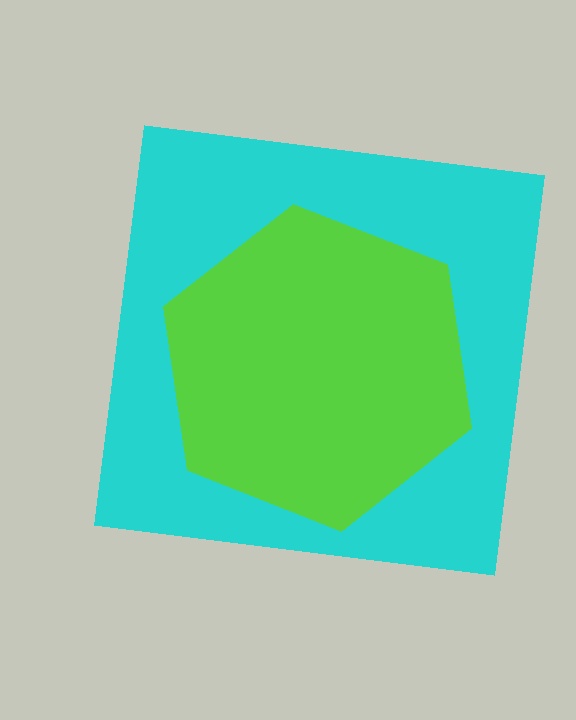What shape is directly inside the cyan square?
The lime hexagon.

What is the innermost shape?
The lime hexagon.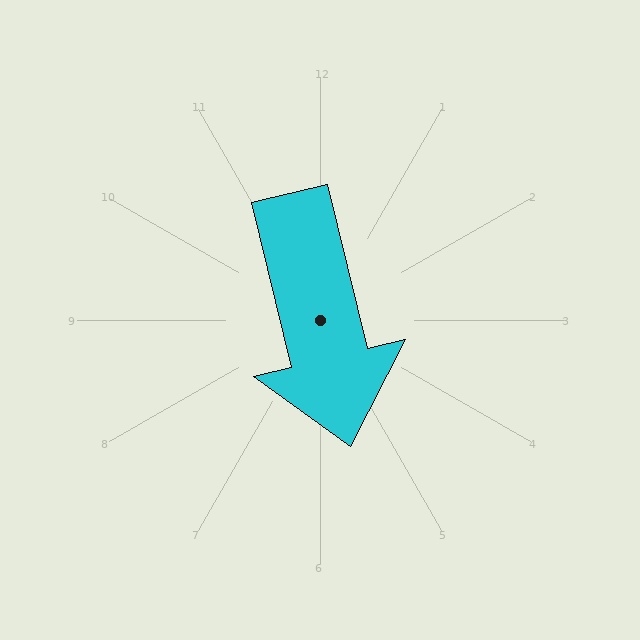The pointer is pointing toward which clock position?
Roughly 6 o'clock.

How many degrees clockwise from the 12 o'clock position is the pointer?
Approximately 166 degrees.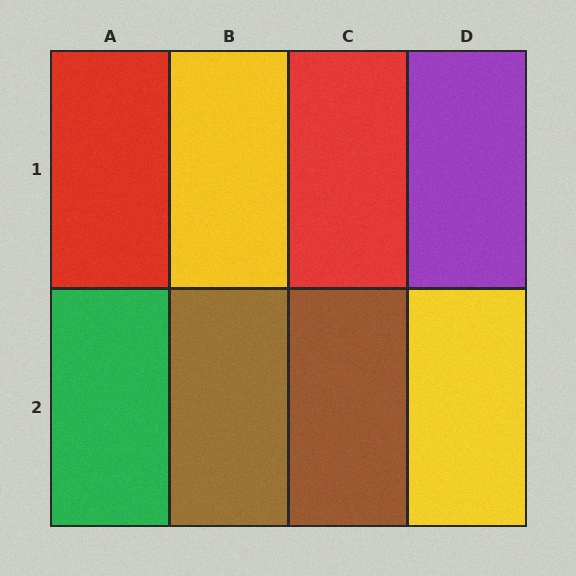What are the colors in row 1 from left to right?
Red, yellow, red, purple.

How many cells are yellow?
2 cells are yellow.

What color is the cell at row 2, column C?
Brown.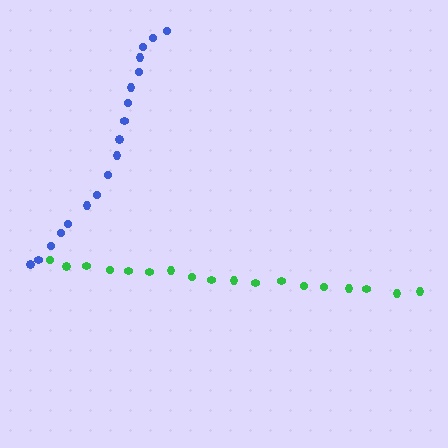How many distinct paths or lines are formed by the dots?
There are 2 distinct paths.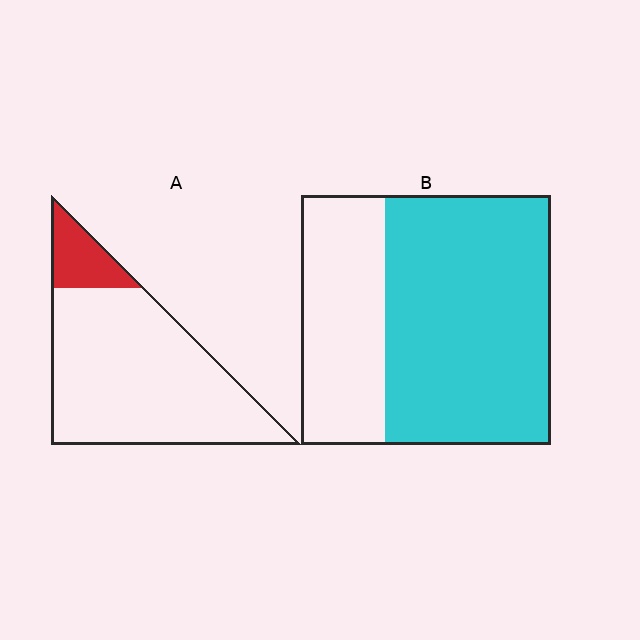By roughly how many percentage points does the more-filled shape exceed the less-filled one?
By roughly 50 percentage points (B over A).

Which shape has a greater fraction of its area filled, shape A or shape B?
Shape B.